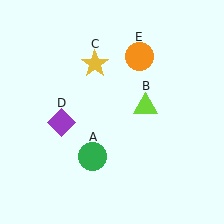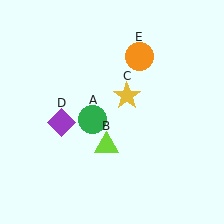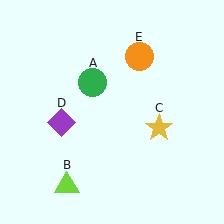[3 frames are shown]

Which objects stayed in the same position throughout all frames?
Purple diamond (object D) and orange circle (object E) remained stationary.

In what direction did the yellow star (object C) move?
The yellow star (object C) moved down and to the right.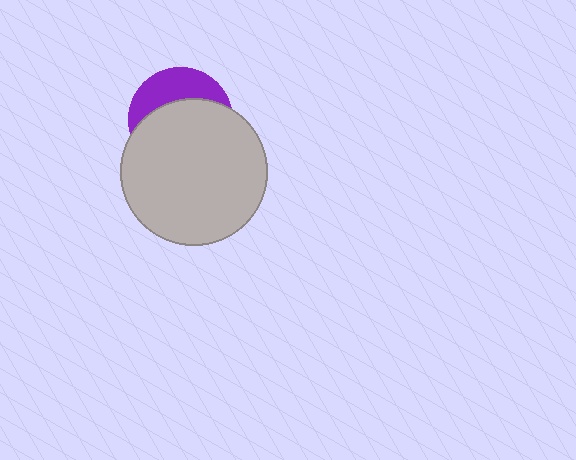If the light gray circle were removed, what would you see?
You would see the complete purple circle.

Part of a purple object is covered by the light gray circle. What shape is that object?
It is a circle.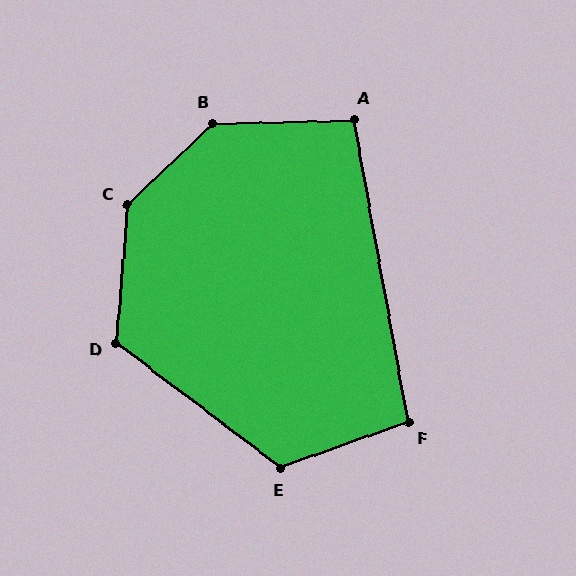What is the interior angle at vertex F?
Approximately 100 degrees (obtuse).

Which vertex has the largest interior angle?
C, at approximately 138 degrees.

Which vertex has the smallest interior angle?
A, at approximately 99 degrees.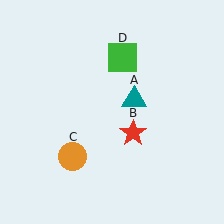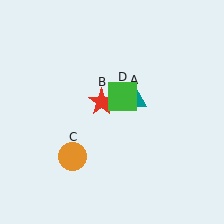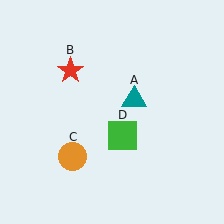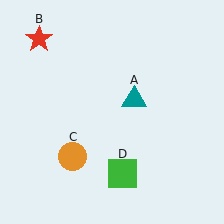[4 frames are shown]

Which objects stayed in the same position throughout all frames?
Teal triangle (object A) and orange circle (object C) remained stationary.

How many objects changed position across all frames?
2 objects changed position: red star (object B), green square (object D).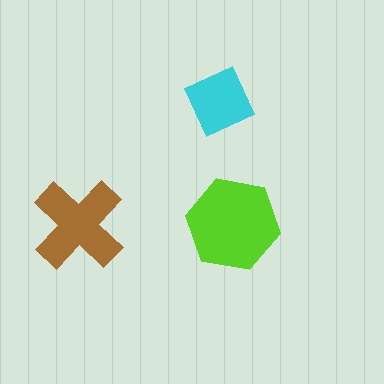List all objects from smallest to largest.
The cyan square, the brown cross, the lime hexagon.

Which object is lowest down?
The brown cross is bottommost.